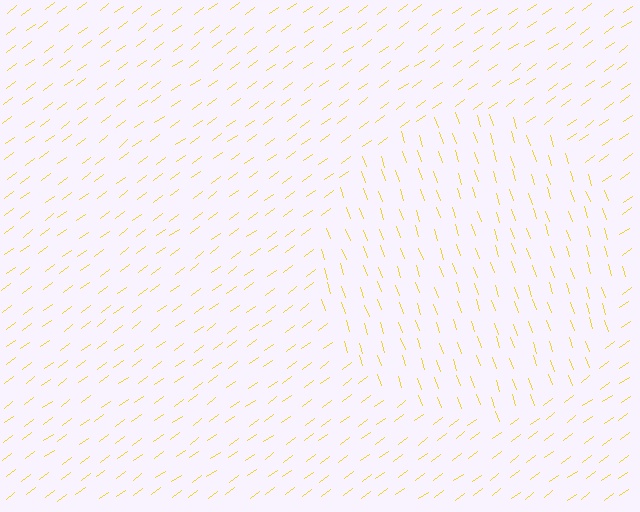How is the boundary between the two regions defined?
The boundary is defined purely by a change in line orientation (approximately 72 degrees difference). All lines are the same color and thickness.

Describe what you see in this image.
The image is filled with small yellow line segments. A circle region in the image has lines oriented differently from the surrounding lines, creating a visible texture boundary.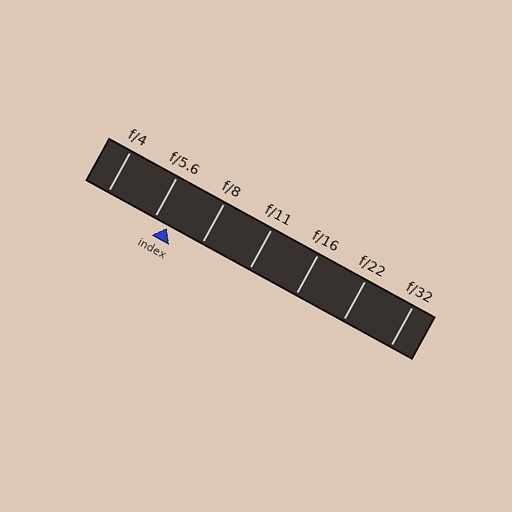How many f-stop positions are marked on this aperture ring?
There are 7 f-stop positions marked.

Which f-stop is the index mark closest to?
The index mark is closest to f/5.6.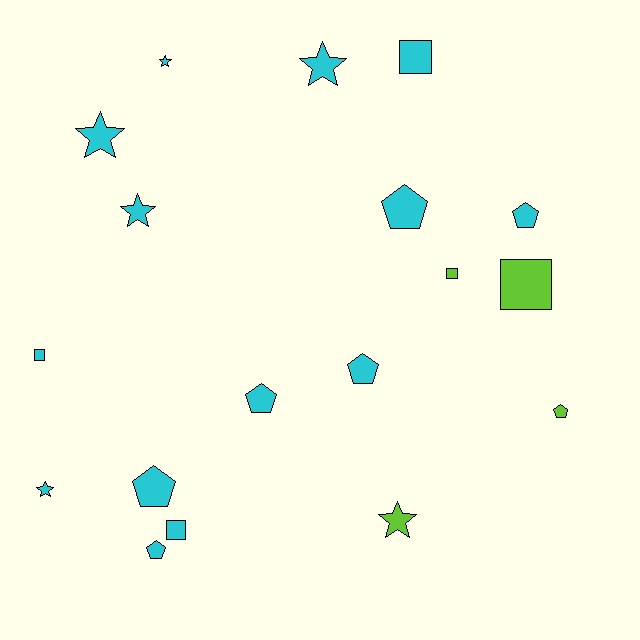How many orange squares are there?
There are no orange squares.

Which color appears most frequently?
Cyan, with 14 objects.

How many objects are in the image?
There are 18 objects.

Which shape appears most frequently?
Pentagon, with 7 objects.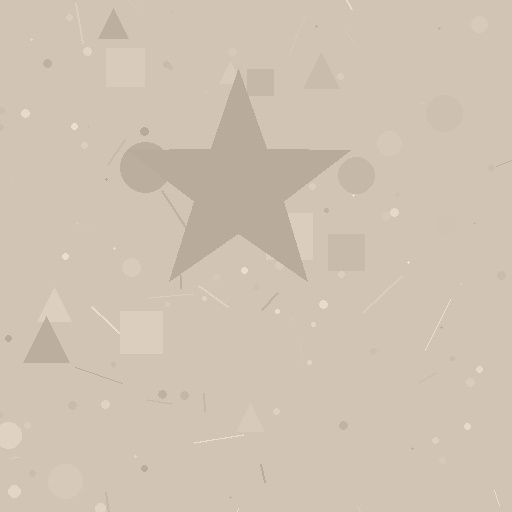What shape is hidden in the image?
A star is hidden in the image.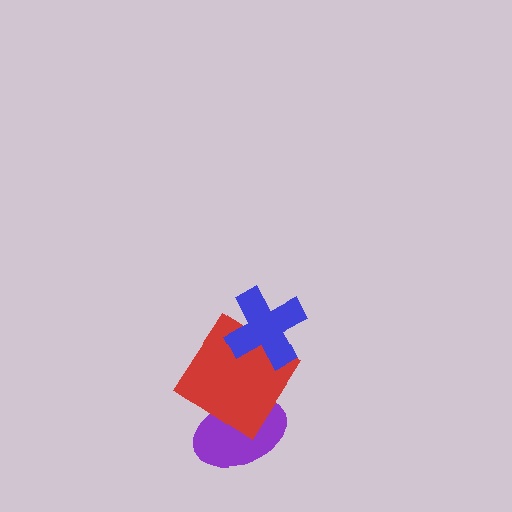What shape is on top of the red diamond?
The blue cross is on top of the red diamond.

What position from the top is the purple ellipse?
The purple ellipse is 3rd from the top.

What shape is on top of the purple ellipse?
The red diamond is on top of the purple ellipse.